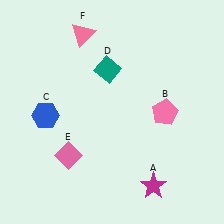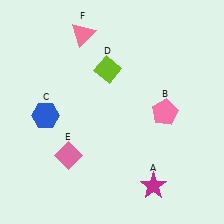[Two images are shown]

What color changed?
The diamond (D) changed from teal in Image 1 to lime in Image 2.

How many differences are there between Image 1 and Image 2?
There is 1 difference between the two images.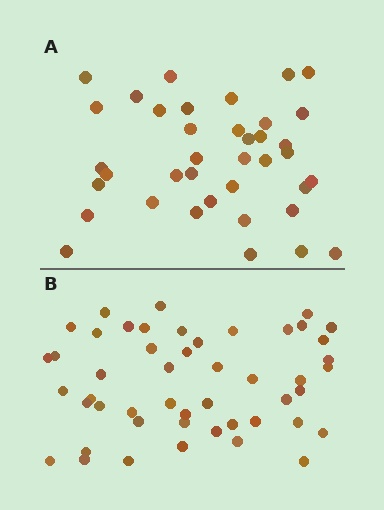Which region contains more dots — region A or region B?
Region B (the bottom region) has more dots.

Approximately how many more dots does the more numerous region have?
Region B has roughly 12 or so more dots than region A.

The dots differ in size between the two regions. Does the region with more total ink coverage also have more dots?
No. Region A has more total ink coverage because its dots are larger, but region B actually contains more individual dots. Total area can be misleading — the number of items is what matters here.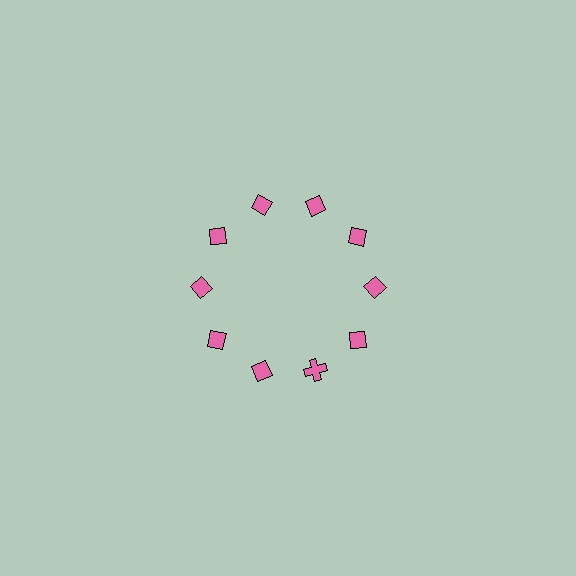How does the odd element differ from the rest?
It has a different shape: cross instead of diamond.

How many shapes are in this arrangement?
There are 10 shapes arranged in a ring pattern.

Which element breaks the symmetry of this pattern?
The pink cross at roughly the 5 o'clock position breaks the symmetry. All other shapes are pink diamonds.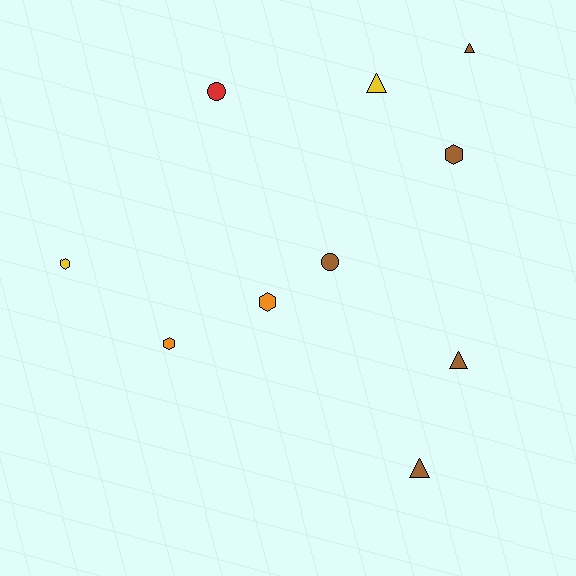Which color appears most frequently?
Brown, with 5 objects.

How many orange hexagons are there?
There are 2 orange hexagons.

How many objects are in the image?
There are 10 objects.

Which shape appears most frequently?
Hexagon, with 4 objects.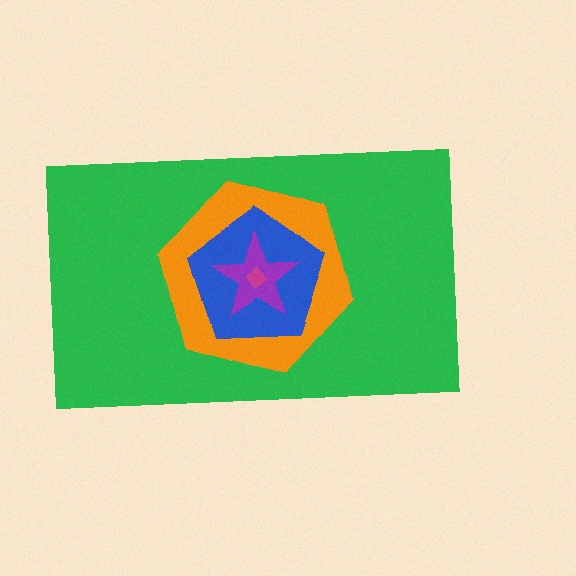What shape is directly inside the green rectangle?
The orange hexagon.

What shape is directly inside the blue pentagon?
The purple star.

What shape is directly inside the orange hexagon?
The blue pentagon.